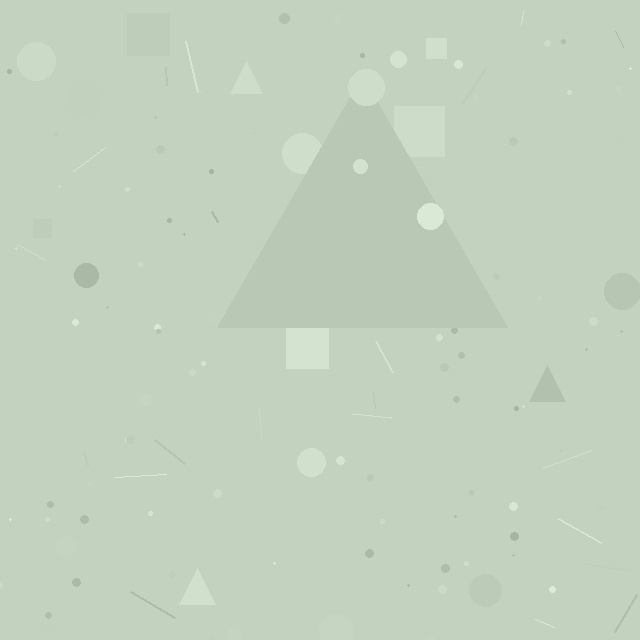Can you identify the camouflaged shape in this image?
The camouflaged shape is a triangle.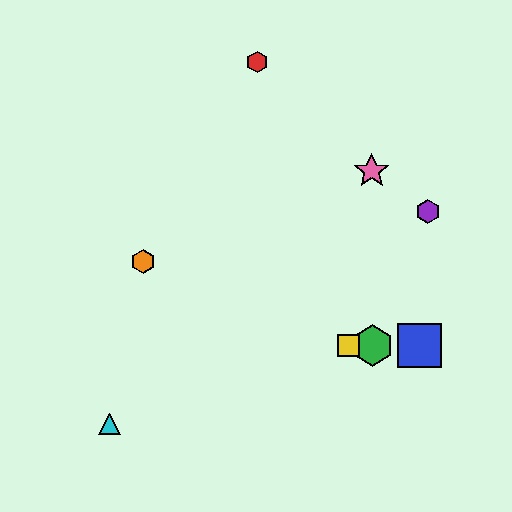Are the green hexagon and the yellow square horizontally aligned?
Yes, both are at y≈346.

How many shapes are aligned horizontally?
3 shapes (the blue square, the green hexagon, the yellow square) are aligned horizontally.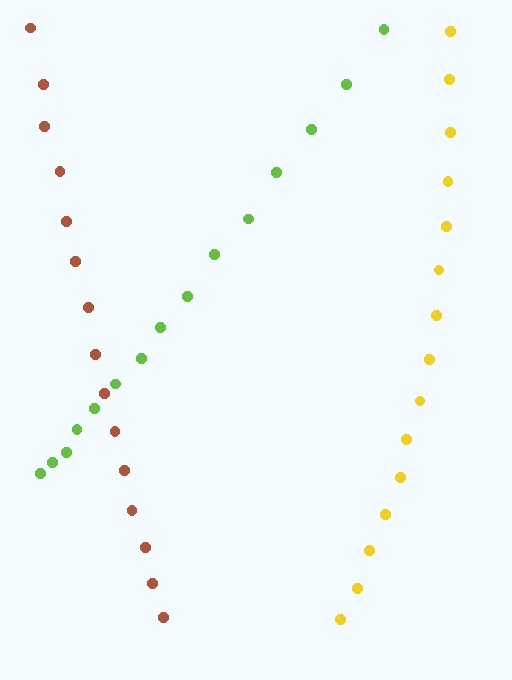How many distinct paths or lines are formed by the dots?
There are 3 distinct paths.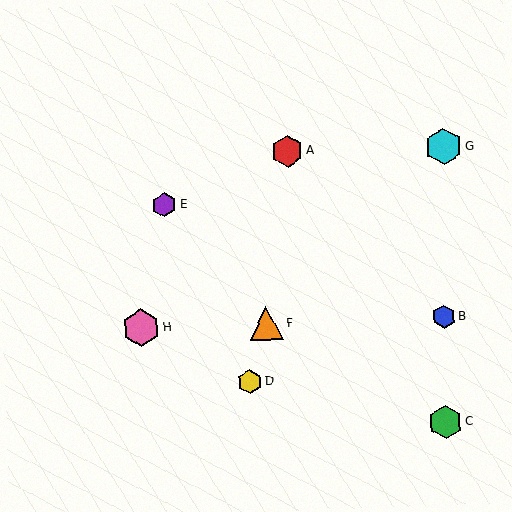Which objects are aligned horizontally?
Objects B, F, H are aligned horizontally.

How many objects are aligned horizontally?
3 objects (B, F, H) are aligned horizontally.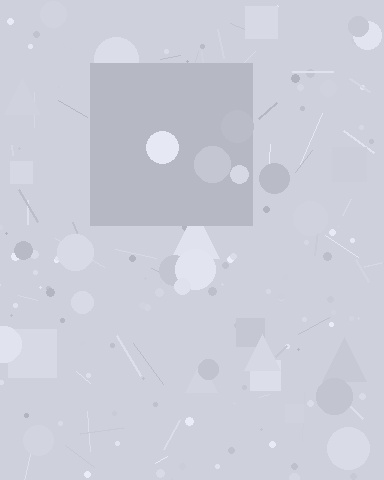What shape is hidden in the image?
A square is hidden in the image.